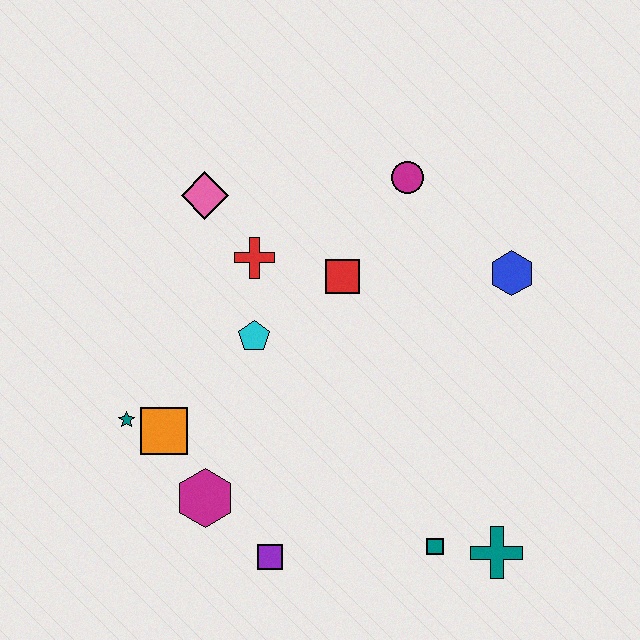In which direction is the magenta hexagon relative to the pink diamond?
The magenta hexagon is below the pink diamond.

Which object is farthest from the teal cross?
The pink diamond is farthest from the teal cross.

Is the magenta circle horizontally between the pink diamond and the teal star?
No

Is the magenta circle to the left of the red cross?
No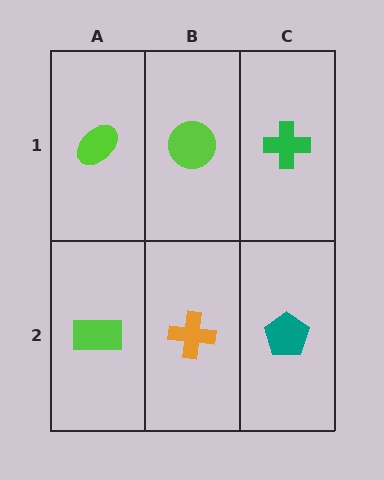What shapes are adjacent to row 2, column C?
A green cross (row 1, column C), an orange cross (row 2, column B).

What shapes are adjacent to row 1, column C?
A teal pentagon (row 2, column C), a lime circle (row 1, column B).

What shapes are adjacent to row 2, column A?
A lime ellipse (row 1, column A), an orange cross (row 2, column B).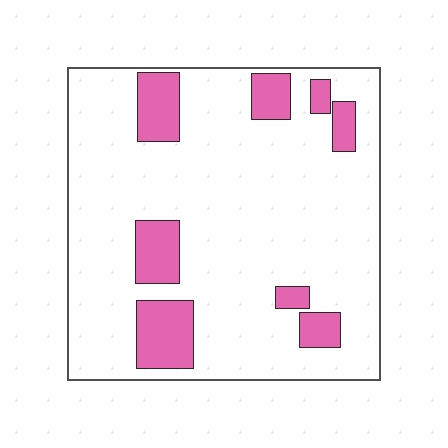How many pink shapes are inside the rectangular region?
8.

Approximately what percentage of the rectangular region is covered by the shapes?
Approximately 15%.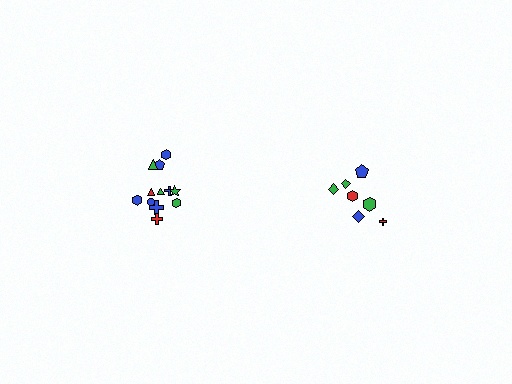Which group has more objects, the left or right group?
The left group.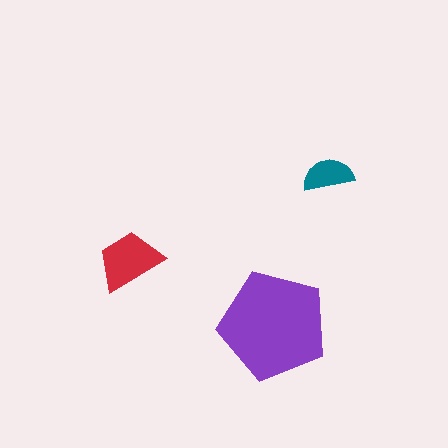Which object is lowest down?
The purple pentagon is bottommost.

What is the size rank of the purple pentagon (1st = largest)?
1st.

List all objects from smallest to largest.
The teal semicircle, the red trapezoid, the purple pentagon.